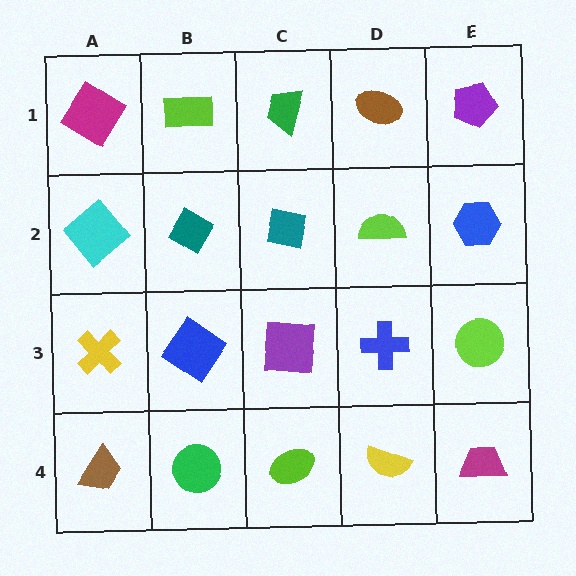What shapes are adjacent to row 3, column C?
A teal square (row 2, column C), a lime ellipse (row 4, column C), a blue diamond (row 3, column B), a blue cross (row 3, column D).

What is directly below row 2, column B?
A blue diamond.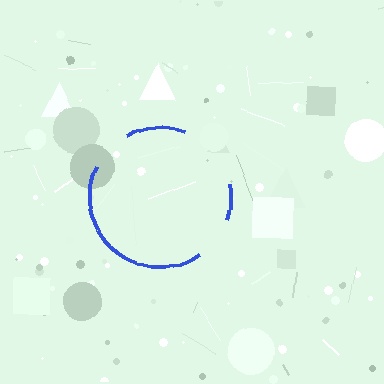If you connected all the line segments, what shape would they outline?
They would outline a circle.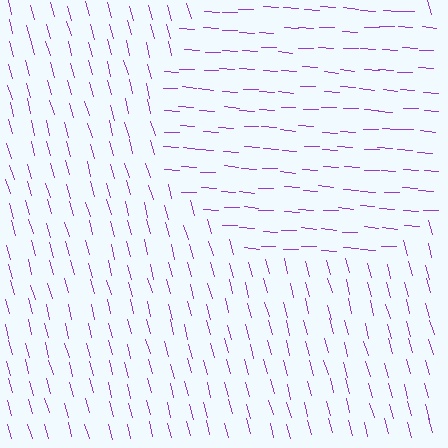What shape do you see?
I see a circle.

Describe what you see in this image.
The image is filled with small purple line segments. A circle region in the image has lines oriented differently from the surrounding lines, creating a visible texture boundary.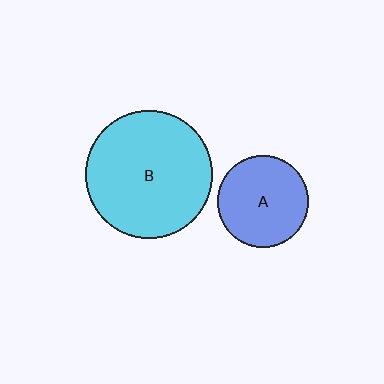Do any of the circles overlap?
No, none of the circles overlap.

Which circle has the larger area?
Circle B (cyan).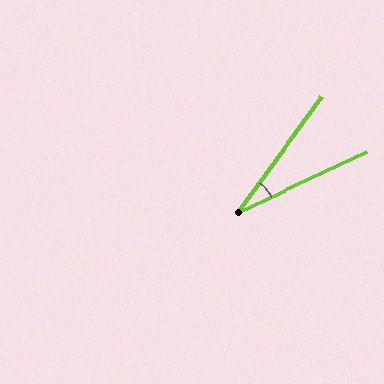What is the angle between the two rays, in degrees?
Approximately 29 degrees.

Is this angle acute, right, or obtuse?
It is acute.